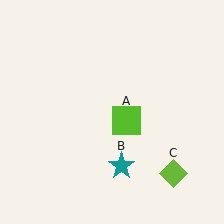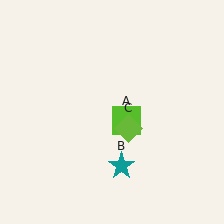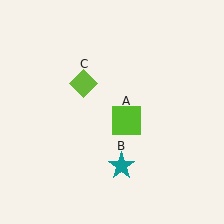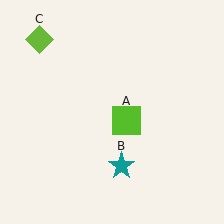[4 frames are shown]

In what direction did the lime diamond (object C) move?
The lime diamond (object C) moved up and to the left.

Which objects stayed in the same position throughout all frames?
Lime square (object A) and teal star (object B) remained stationary.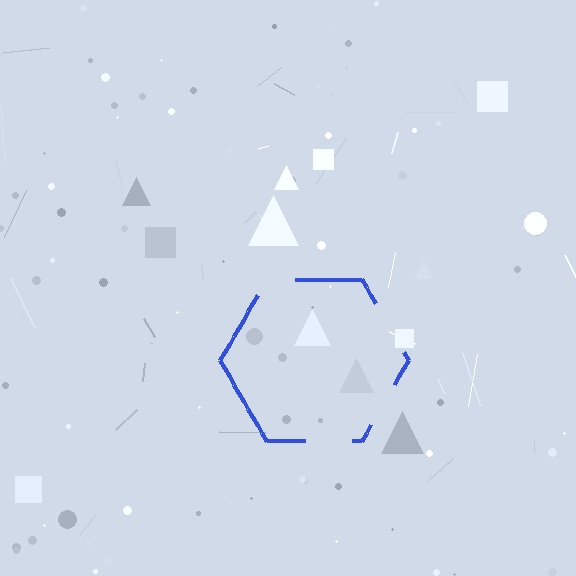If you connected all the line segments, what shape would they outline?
They would outline a hexagon.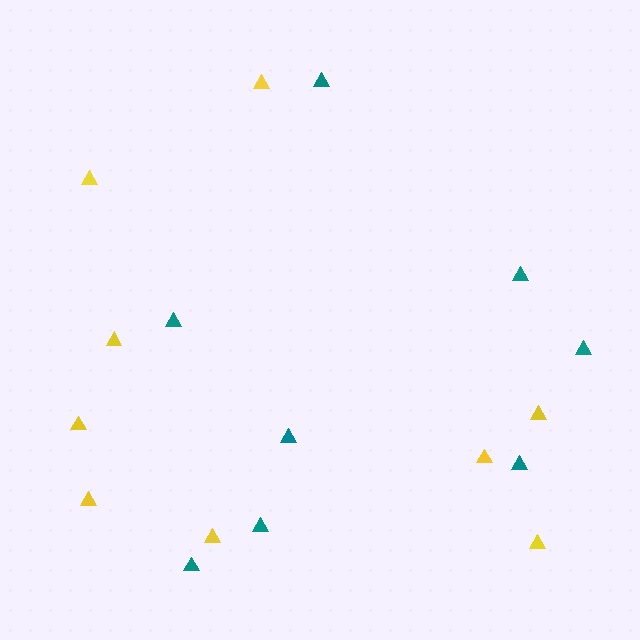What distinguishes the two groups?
There are 2 groups: one group of yellow triangles (9) and one group of teal triangles (8).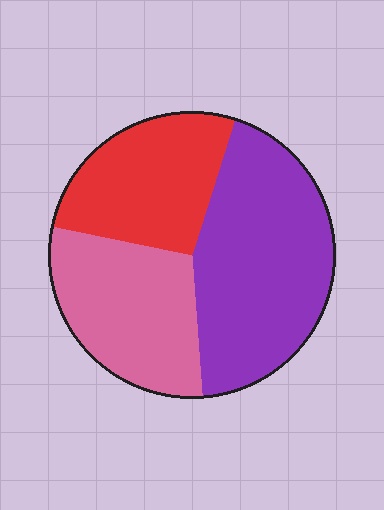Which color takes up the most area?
Purple, at roughly 45%.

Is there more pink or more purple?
Purple.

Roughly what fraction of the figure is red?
Red takes up between a quarter and a half of the figure.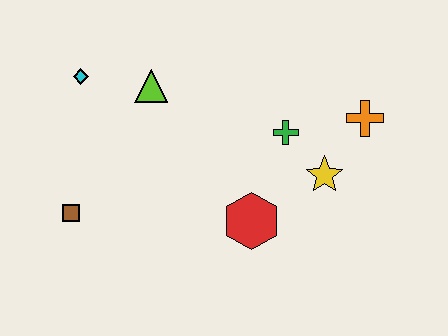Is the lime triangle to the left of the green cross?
Yes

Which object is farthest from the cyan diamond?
The orange cross is farthest from the cyan diamond.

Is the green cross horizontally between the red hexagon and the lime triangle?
No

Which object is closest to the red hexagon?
The yellow star is closest to the red hexagon.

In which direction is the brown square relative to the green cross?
The brown square is to the left of the green cross.